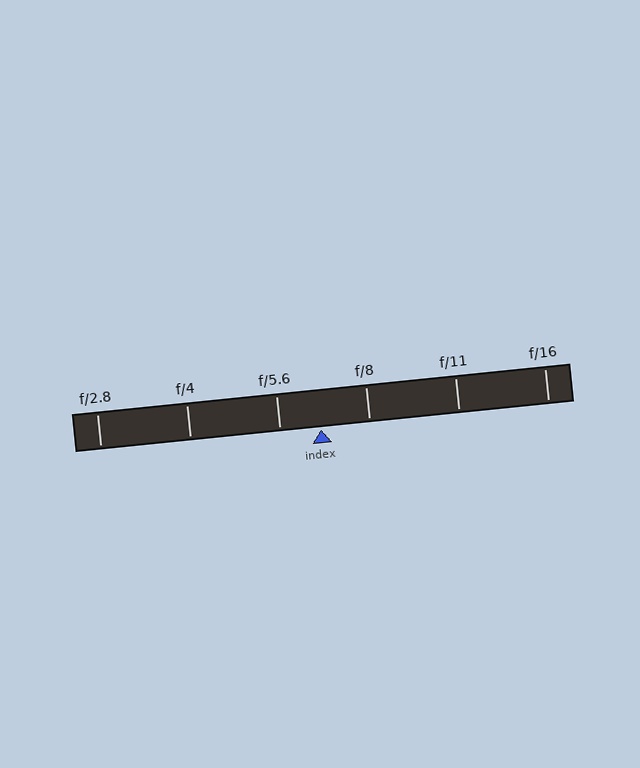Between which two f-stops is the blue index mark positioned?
The index mark is between f/5.6 and f/8.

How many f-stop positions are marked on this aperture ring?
There are 6 f-stop positions marked.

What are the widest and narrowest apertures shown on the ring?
The widest aperture shown is f/2.8 and the narrowest is f/16.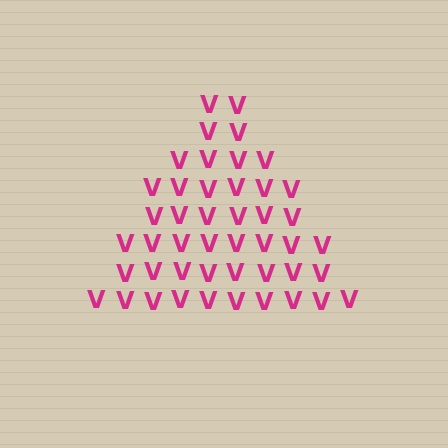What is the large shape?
The large shape is a triangle.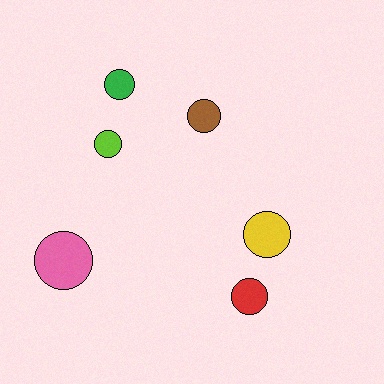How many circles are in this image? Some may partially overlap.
There are 6 circles.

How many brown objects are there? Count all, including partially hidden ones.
There is 1 brown object.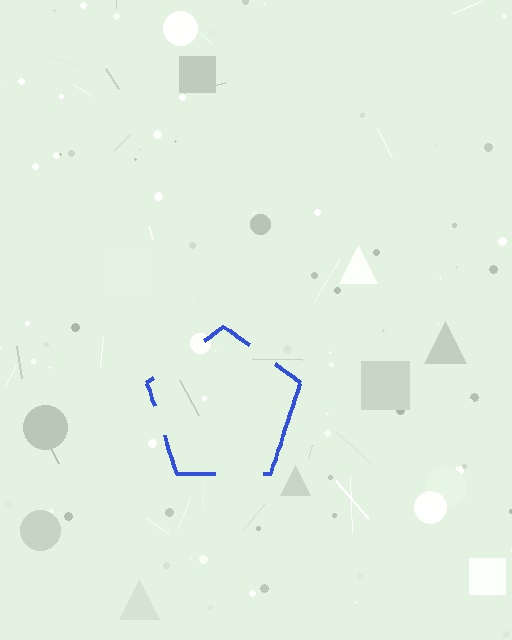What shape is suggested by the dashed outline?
The dashed outline suggests a pentagon.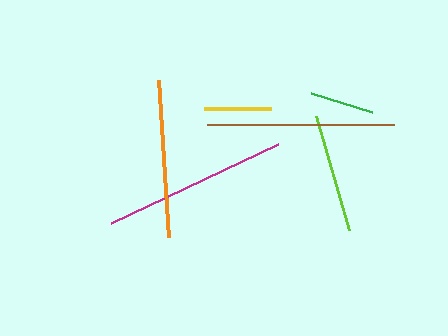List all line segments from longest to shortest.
From longest to shortest: brown, magenta, orange, lime, yellow, green.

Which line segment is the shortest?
The green line is the shortest at approximately 64 pixels.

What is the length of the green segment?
The green segment is approximately 64 pixels long.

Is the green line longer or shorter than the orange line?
The orange line is longer than the green line.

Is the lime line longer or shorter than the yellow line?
The lime line is longer than the yellow line.